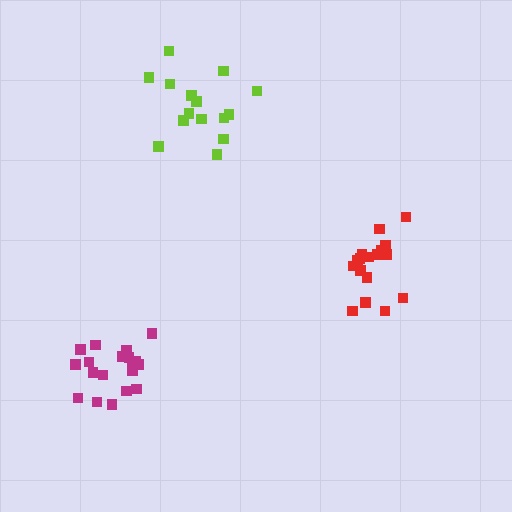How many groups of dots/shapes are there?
There are 3 groups.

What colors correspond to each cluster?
The clusters are colored: red, lime, magenta.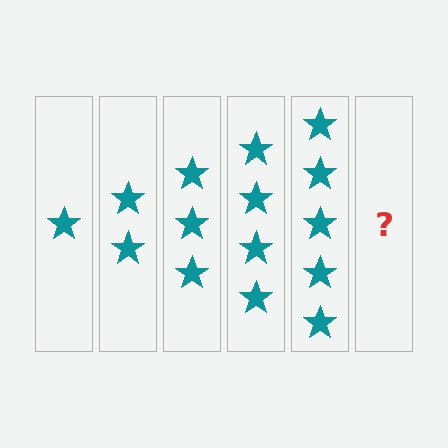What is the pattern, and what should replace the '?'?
The pattern is that each step adds one more star. The '?' should be 6 stars.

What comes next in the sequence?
The next element should be 6 stars.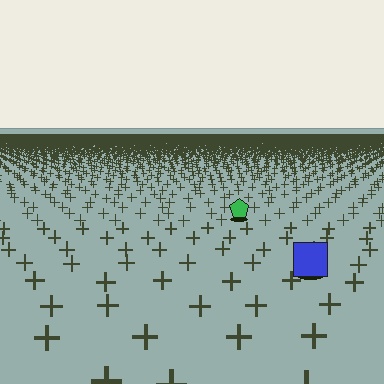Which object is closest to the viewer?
The blue square is closest. The texture marks near it are larger and more spread out.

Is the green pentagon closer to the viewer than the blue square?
No. The blue square is closer — you can tell from the texture gradient: the ground texture is coarser near it.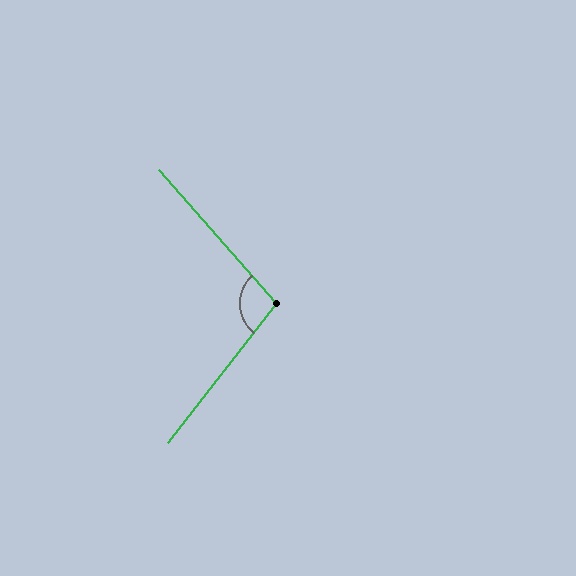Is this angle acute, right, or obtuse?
It is obtuse.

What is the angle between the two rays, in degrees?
Approximately 101 degrees.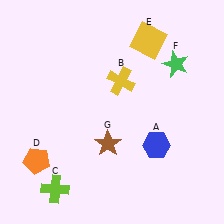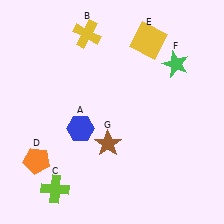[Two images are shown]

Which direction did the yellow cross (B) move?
The yellow cross (B) moved up.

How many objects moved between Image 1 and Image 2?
2 objects moved between the two images.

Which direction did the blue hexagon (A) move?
The blue hexagon (A) moved left.